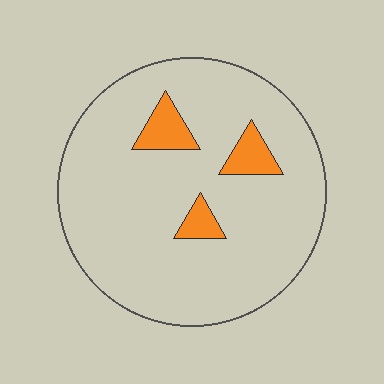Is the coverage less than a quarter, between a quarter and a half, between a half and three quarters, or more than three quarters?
Less than a quarter.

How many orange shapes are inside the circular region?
3.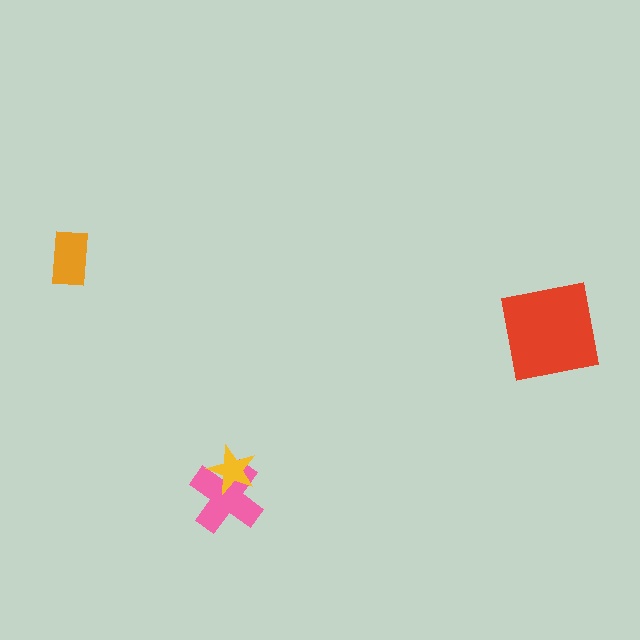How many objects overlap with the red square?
0 objects overlap with the red square.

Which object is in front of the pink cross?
The yellow star is in front of the pink cross.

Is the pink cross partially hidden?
Yes, it is partially covered by another shape.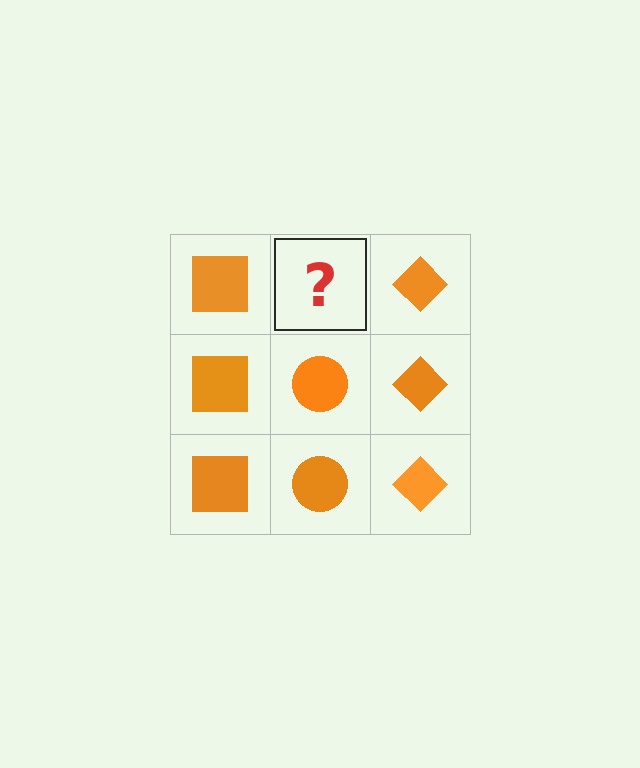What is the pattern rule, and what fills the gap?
The rule is that each column has a consistent shape. The gap should be filled with an orange circle.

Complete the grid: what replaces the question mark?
The question mark should be replaced with an orange circle.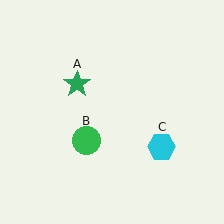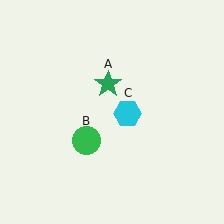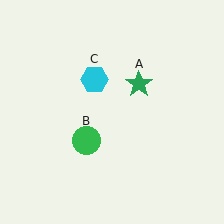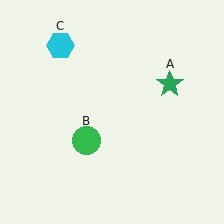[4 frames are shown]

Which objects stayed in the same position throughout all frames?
Green circle (object B) remained stationary.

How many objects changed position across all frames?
2 objects changed position: green star (object A), cyan hexagon (object C).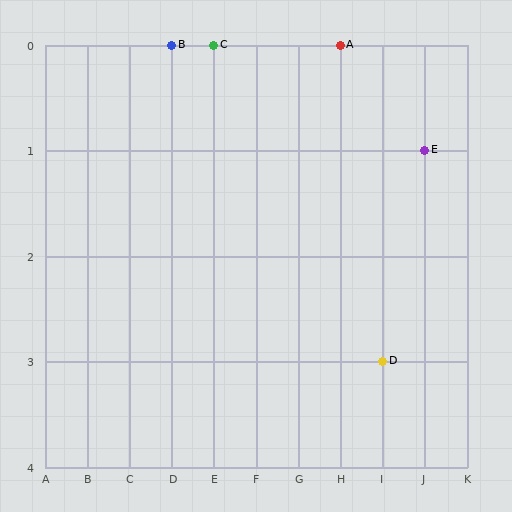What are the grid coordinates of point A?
Point A is at grid coordinates (H, 0).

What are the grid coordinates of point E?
Point E is at grid coordinates (J, 1).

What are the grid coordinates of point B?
Point B is at grid coordinates (D, 0).